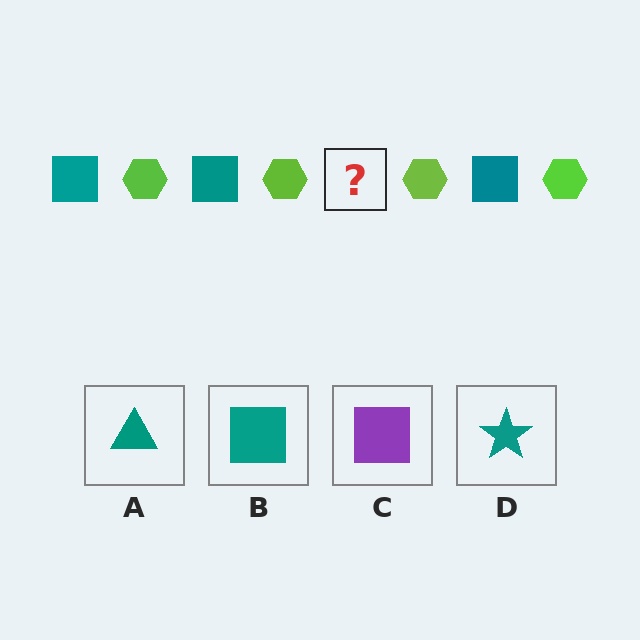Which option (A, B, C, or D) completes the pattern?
B.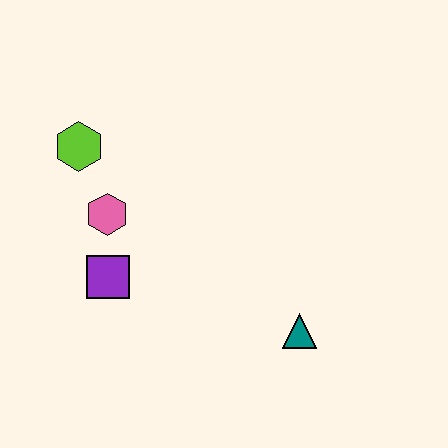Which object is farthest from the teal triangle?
The lime hexagon is farthest from the teal triangle.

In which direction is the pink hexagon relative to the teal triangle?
The pink hexagon is to the left of the teal triangle.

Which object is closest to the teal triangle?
The purple square is closest to the teal triangle.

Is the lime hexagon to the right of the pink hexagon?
No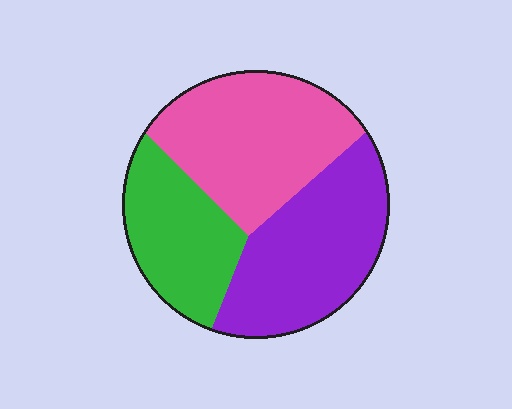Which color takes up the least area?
Green, at roughly 25%.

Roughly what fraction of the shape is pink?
Pink covers 38% of the shape.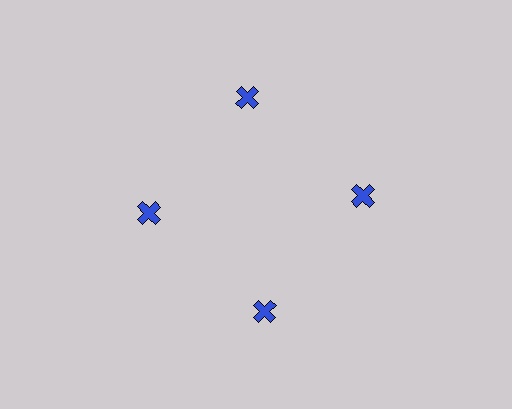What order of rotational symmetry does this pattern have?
This pattern has 4-fold rotational symmetry.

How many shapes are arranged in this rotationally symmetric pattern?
There are 4 shapes, arranged in 4 groups of 1.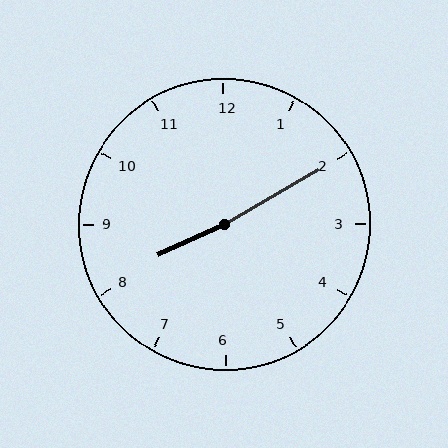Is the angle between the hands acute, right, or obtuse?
It is obtuse.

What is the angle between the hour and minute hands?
Approximately 175 degrees.